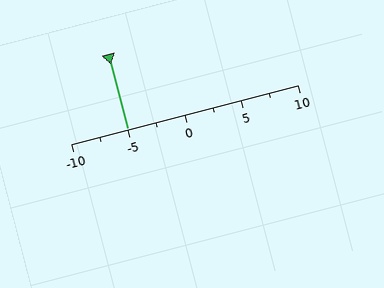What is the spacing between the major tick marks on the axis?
The major ticks are spaced 5 apart.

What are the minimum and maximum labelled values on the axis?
The axis runs from -10 to 10.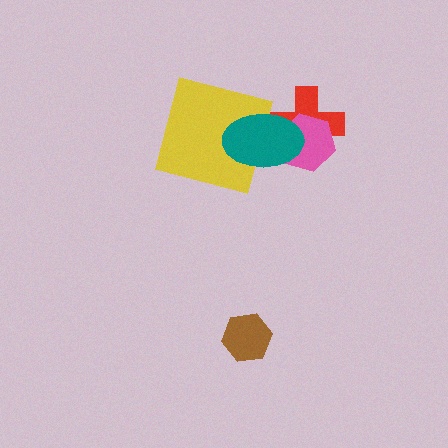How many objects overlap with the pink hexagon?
2 objects overlap with the pink hexagon.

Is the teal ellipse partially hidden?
No, no other shape covers it.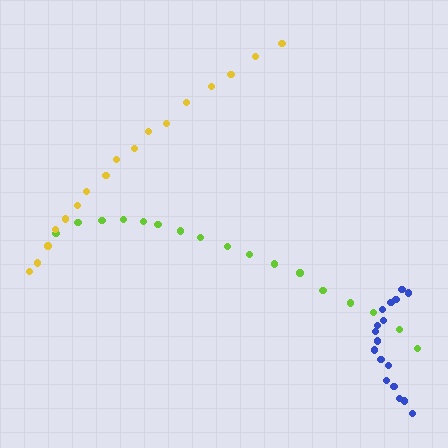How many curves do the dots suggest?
There are 3 distinct paths.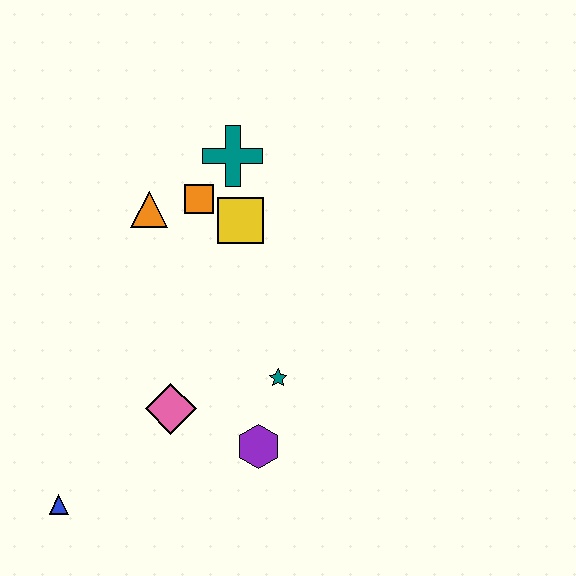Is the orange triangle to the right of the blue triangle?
Yes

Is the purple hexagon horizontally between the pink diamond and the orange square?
No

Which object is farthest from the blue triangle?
The teal cross is farthest from the blue triangle.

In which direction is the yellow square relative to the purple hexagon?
The yellow square is above the purple hexagon.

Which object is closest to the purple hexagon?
The teal star is closest to the purple hexagon.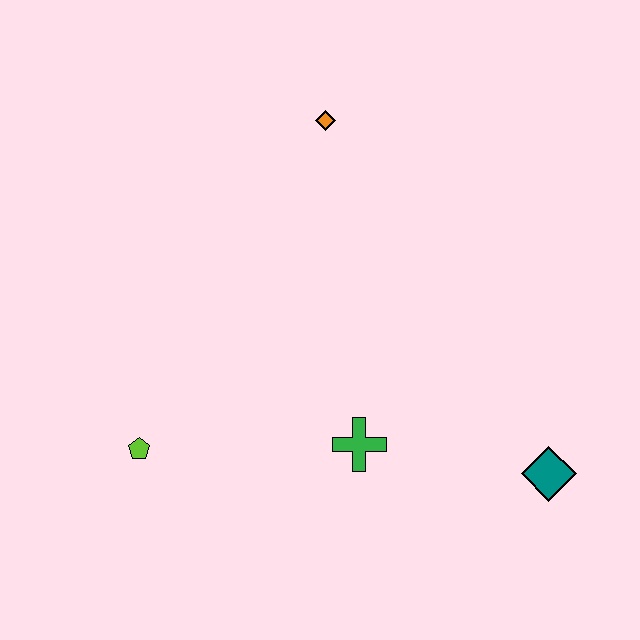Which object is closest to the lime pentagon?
The green cross is closest to the lime pentagon.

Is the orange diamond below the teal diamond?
No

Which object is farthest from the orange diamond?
The teal diamond is farthest from the orange diamond.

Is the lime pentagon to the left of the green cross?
Yes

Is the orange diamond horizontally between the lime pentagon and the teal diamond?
Yes